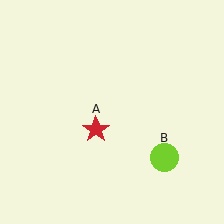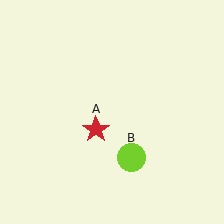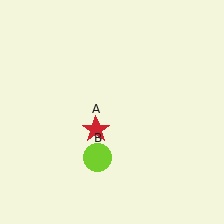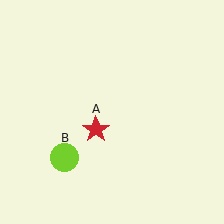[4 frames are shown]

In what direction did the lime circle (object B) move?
The lime circle (object B) moved left.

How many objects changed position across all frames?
1 object changed position: lime circle (object B).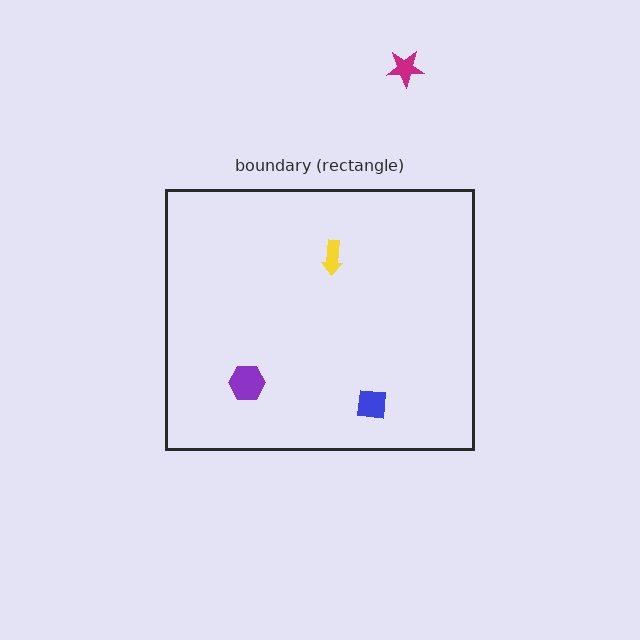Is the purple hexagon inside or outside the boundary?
Inside.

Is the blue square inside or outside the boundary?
Inside.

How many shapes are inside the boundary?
3 inside, 1 outside.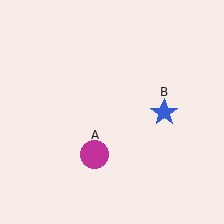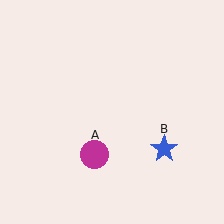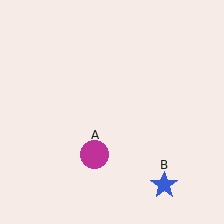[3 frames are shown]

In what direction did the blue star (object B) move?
The blue star (object B) moved down.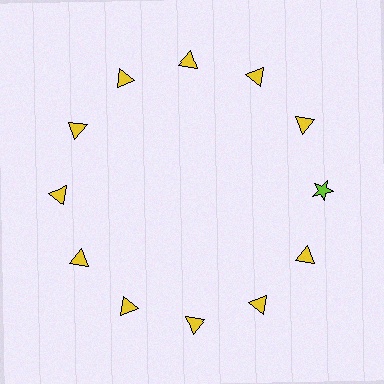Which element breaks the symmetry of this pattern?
The lime star at roughly the 3 o'clock position breaks the symmetry. All other shapes are yellow triangles.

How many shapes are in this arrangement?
There are 12 shapes arranged in a ring pattern.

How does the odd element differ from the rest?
It differs in both color (lime instead of yellow) and shape (star instead of triangle).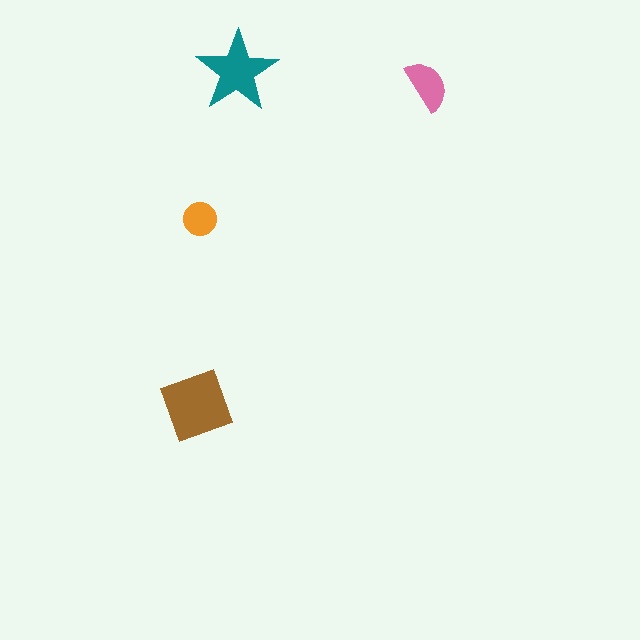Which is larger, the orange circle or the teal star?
The teal star.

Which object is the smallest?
The orange circle.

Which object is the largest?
The brown diamond.